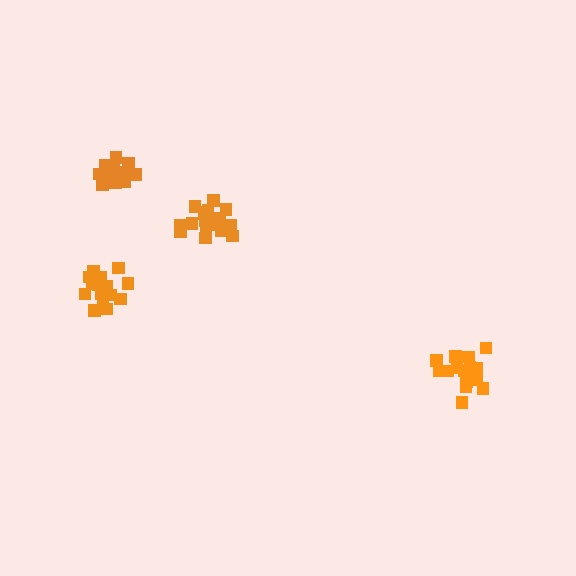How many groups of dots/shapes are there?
There are 4 groups.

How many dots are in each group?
Group 1: 18 dots, Group 2: 15 dots, Group 3: 19 dots, Group 4: 17 dots (69 total).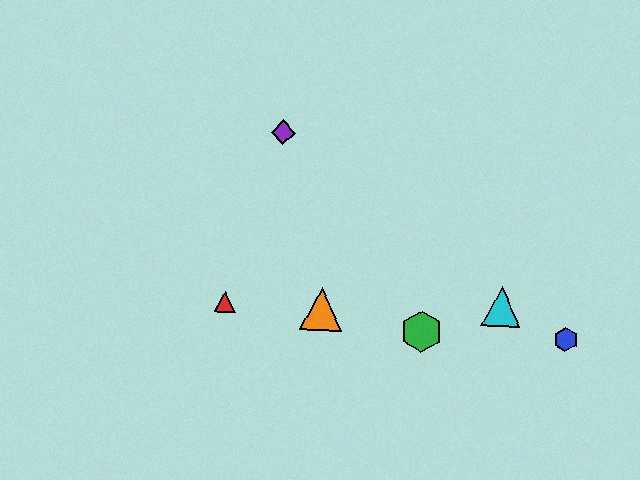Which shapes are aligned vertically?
The yellow triangle, the orange triangle are aligned vertically.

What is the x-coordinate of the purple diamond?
The purple diamond is at x≈283.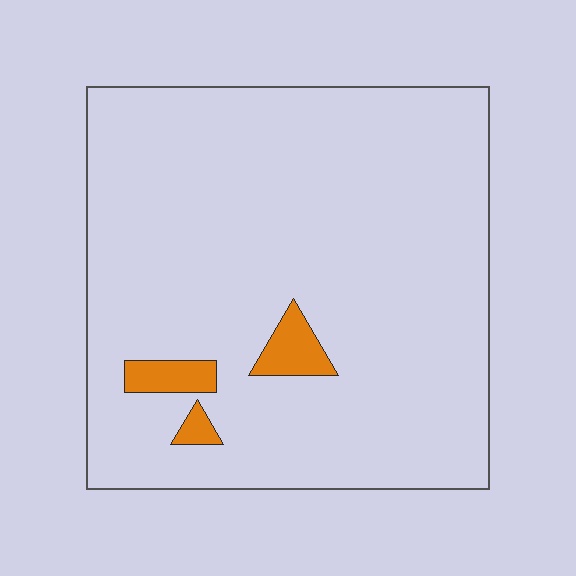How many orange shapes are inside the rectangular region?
3.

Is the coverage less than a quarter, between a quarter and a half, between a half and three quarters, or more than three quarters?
Less than a quarter.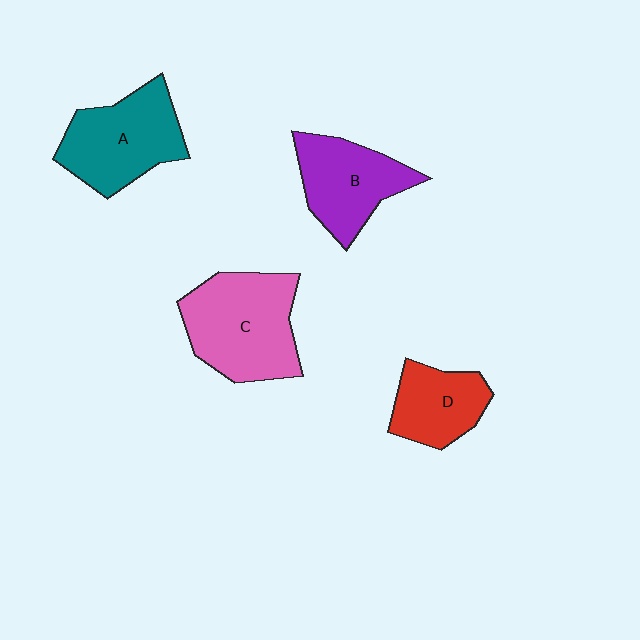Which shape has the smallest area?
Shape D (red).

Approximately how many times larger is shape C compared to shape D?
Approximately 1.7 times.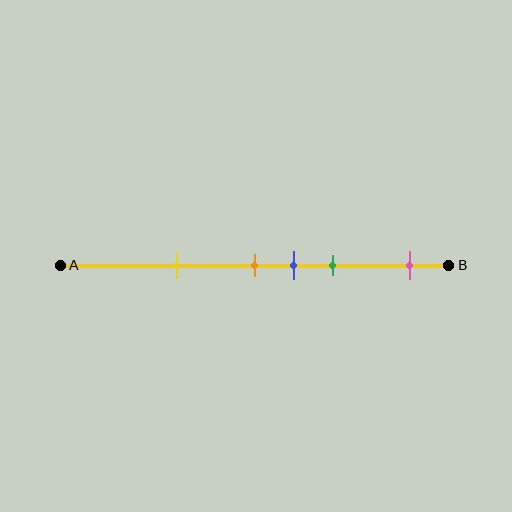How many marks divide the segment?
There are 5 marks dividing the segment.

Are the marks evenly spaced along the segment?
No, the marks are not evenly spaced.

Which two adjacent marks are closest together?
The orange and blue marks are the closest adjacent pair.